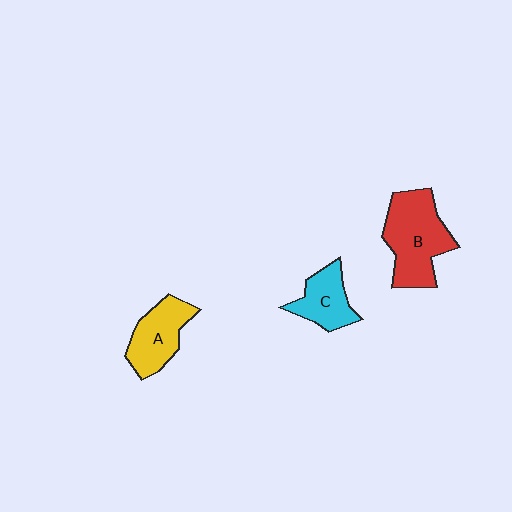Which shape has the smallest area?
Shape C (cyan).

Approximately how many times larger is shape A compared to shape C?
Approximately 1.2 times.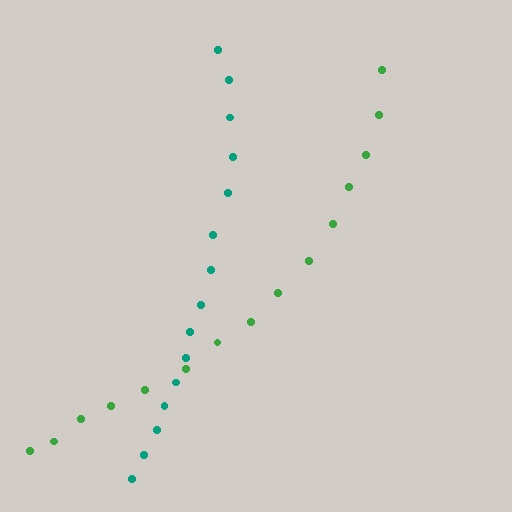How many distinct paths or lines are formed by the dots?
There are 2 distinct paths.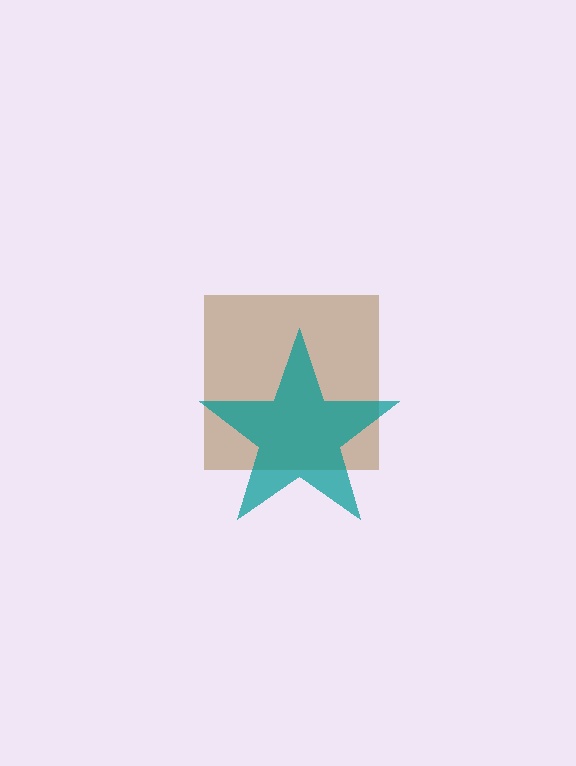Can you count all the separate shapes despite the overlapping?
Yes, there are 2 separate shapes.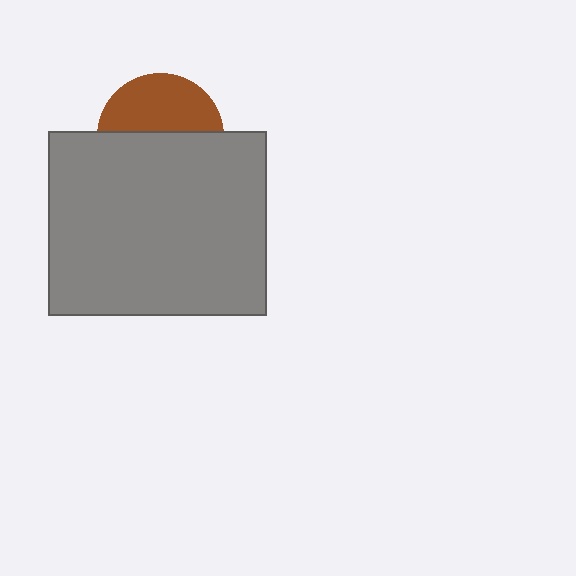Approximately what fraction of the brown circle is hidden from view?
Roughly 55% of the brown circle is hidden behind the gray rectangle.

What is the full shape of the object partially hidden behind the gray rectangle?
The partially hidden object is a brown circle.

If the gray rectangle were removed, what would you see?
You would see the complete brown circle.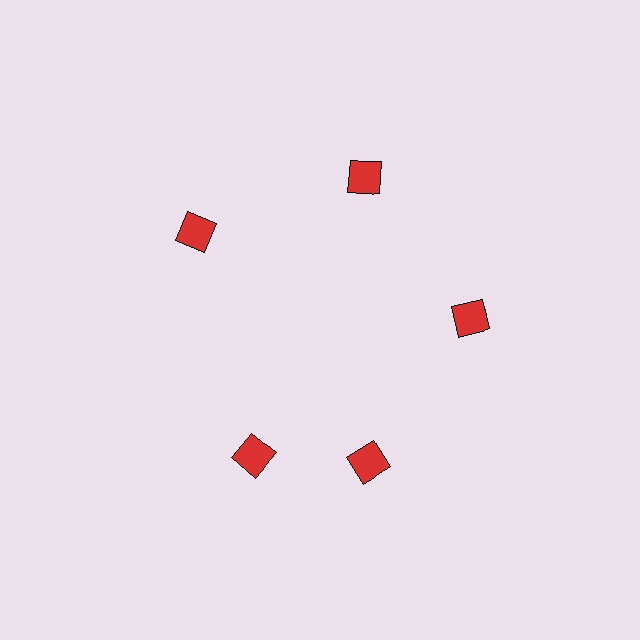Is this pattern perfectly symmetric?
No. The 5 red squares are arranged in a ring, but one element near the 8 o'clock position is rotated out of alignment along the ring, breaking the 5-fold rotational symmetry.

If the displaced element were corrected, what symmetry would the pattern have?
It would have 5-fold rotational symmetry — the pattern would map onto itself every 72 degrees.